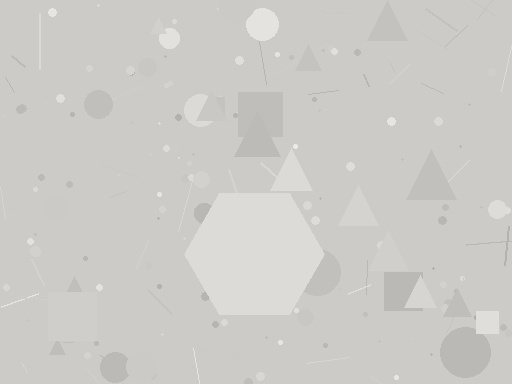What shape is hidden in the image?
A hexagon is hidden in the image.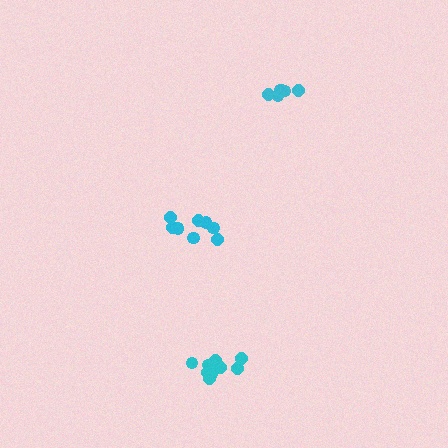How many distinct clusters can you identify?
There are 3 distinct clusters.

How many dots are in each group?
Group 1: 8 dots, Group 2: 6 dots, Group 3: 9 dots (23 total).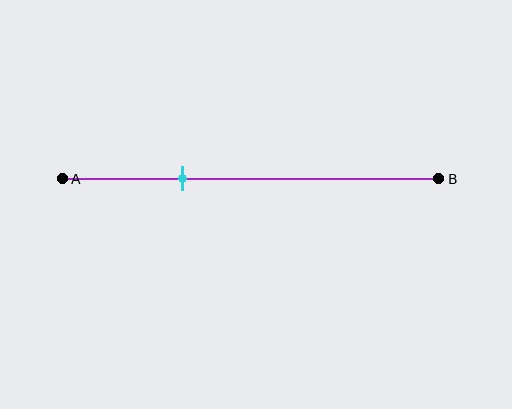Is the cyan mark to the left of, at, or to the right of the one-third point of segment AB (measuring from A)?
The cyan mark is approximately at the one-third point of segment AB.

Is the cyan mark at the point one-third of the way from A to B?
Yes, the mark is approximately at the one-third point.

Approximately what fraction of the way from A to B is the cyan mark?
The cyan mark is approximately 30% of the way from A to B.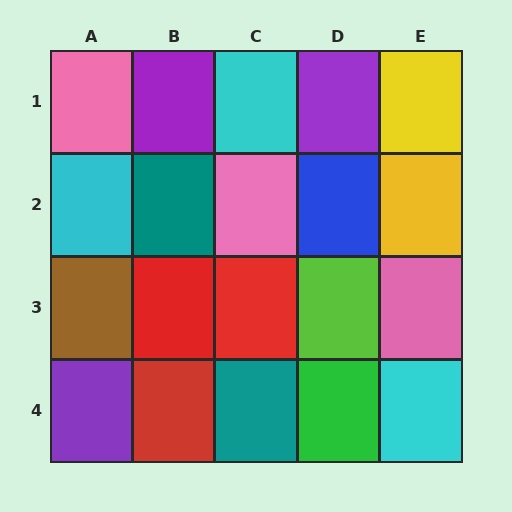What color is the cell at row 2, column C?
Pink.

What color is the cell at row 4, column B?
Red.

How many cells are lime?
1 cell is lime.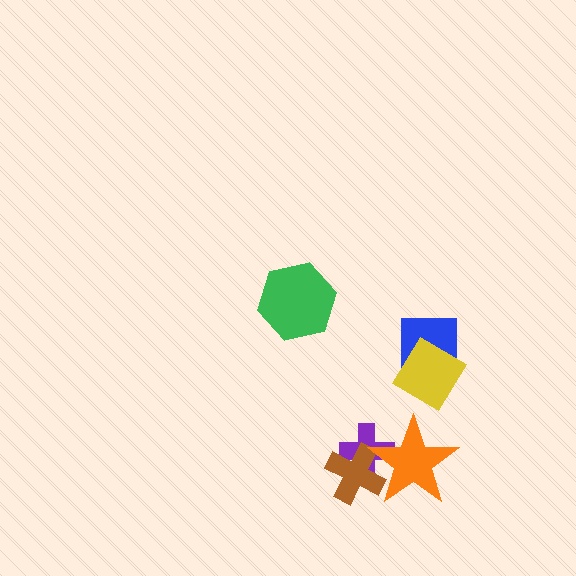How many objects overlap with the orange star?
2 objects overlap with the orange star.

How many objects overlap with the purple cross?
2 objects overlap with the purple cross.